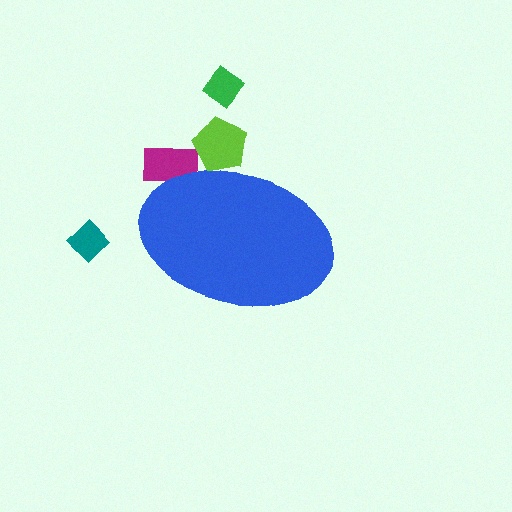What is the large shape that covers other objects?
A blue ellipse.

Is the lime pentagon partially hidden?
Yes, the lime pentagon is partially hidden behind the blue ellipse.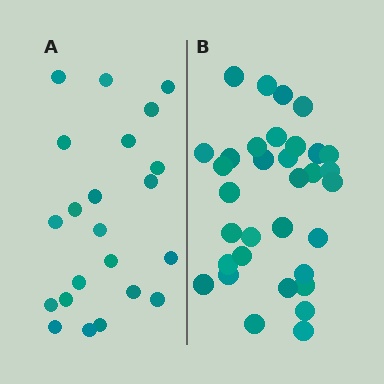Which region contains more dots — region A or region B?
Region B (the right region) has more dots.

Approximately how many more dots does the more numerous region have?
Region B has roughly 12 or so more dots than region A.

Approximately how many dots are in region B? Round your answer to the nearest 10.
About 30 dots. (The exact count is 33, which rounds to 30.)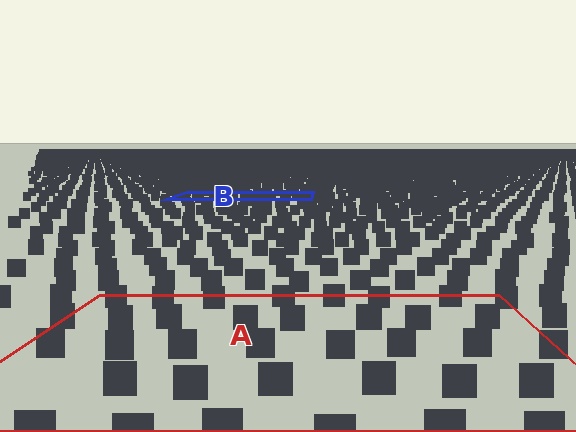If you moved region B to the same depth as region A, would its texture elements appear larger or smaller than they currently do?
They would appear larger. At a closer depth, the same texture elements are projected at a bigger on-screen size.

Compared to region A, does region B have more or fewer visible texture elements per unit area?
Region B has more texture elements per unit area — they are packed more densely because it is farther away.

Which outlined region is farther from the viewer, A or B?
Region B is farther from the viewer — the texture elements inside it appear smaller and more densely packed.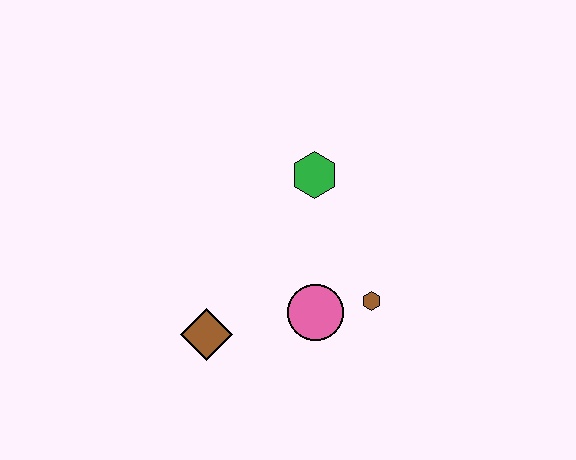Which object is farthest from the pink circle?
The green hexagon is farthest from the pink circle.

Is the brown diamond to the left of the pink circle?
Yes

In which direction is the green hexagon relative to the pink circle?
The green hexagon is above the pink circle.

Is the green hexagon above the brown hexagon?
Yes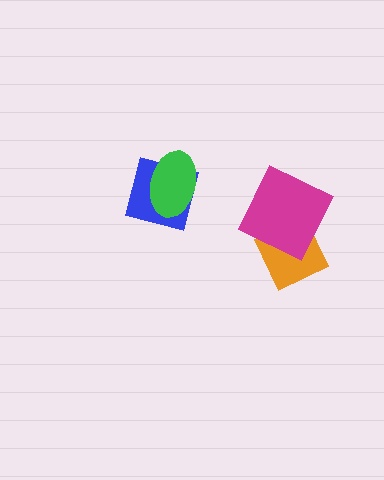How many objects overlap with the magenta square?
1 object overlaps with the magenta square.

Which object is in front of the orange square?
The magenta square is in front of the orange square.